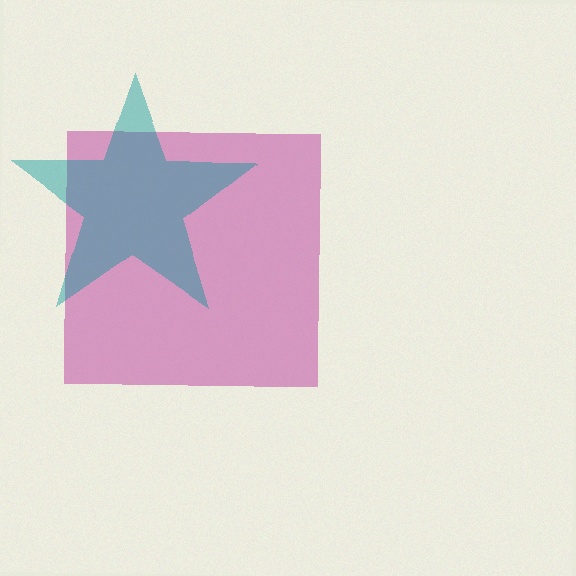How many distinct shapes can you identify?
There are 2 distinct shapes: a magenta square, a teal star.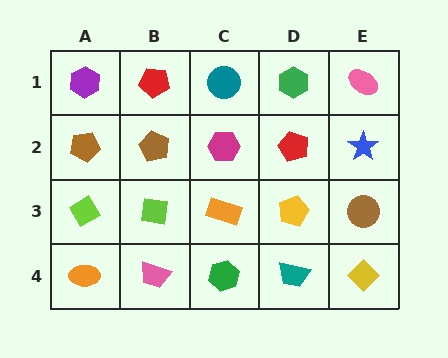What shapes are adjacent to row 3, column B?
A brown pentagon (row 2, column B), a pink trapezoid (row 4, column B), a lime diamond (row 3, column A), an orange rectangle (row 3, column C).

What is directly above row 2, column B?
A red pentagon.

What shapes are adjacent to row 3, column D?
A red pentagon (row 2, column D), a teal trapezoid (row 4, column D), an orange rectangle (row 3, column C), a brown circle (row 3, column E).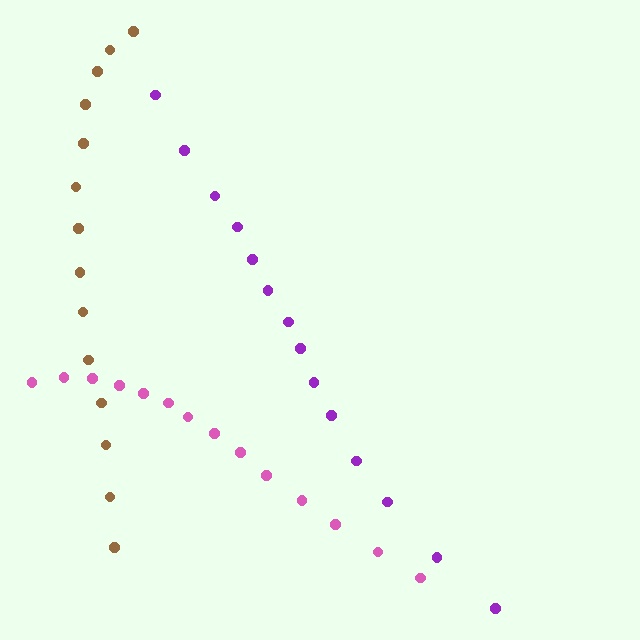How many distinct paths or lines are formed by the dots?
There are 3 distinct paths.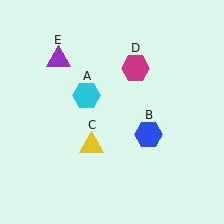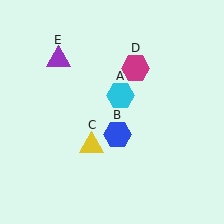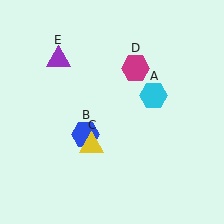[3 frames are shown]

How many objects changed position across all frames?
2 objects changed position: cyan hexagon (object A), blue hexagon (object B).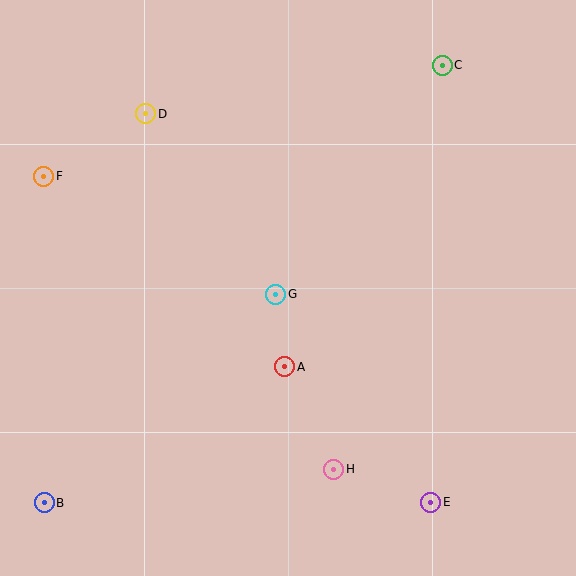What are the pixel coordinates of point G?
Point G is at (276, 294).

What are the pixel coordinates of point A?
Point A is at (285, 367).